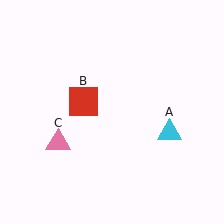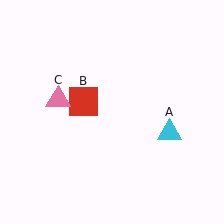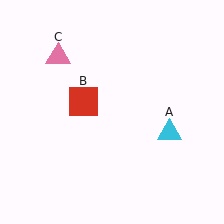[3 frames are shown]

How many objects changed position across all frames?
1 object changed position: pink triangle (object C).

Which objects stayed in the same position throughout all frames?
Cyan triangle (object A) and red square (object B) remained stationary.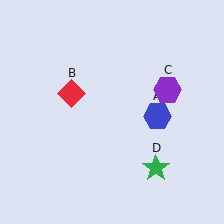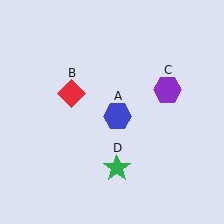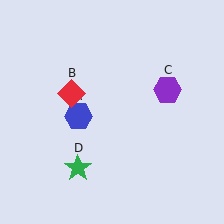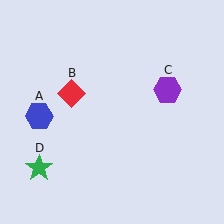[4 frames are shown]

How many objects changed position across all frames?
2 objects changed position: blue hexagon (object A), green star (object D).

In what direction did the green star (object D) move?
The green star (object D) moved left.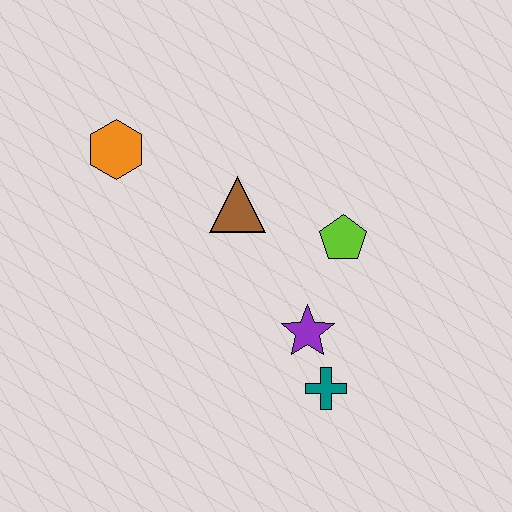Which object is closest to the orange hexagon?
The brown triangle is closest to the orange hexagon.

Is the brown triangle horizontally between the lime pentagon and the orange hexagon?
Yes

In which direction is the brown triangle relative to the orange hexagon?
The brown triangle is to the right of the orange hexagon.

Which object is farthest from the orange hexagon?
The teal cross is farthest from the orange hexagon.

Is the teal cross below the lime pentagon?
Yes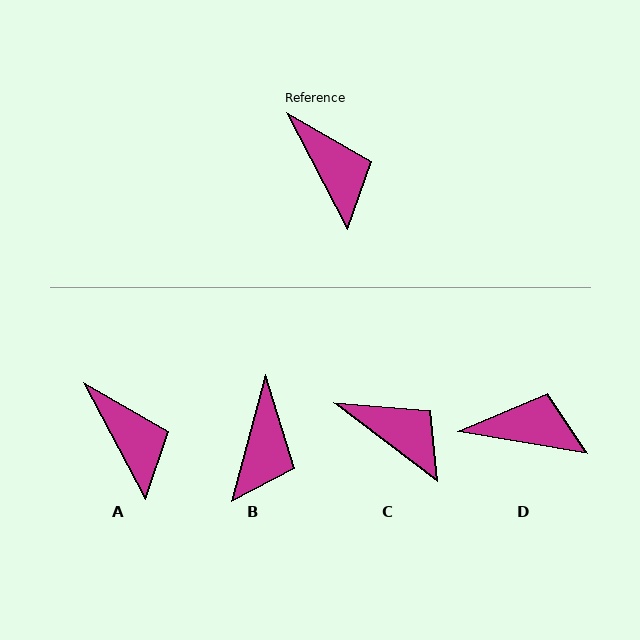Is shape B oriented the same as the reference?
No, it is off by about 43 degrees.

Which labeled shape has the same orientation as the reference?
A.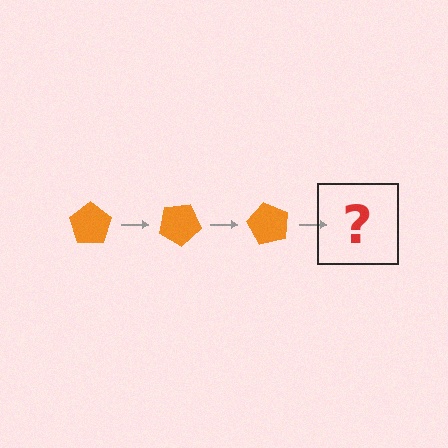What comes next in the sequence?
The next element should be an orange pentagon rotated 90 degrees.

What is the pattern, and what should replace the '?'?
The pattern is that the pentagon rotates 30 degrees each step. The '?' should be an orange pentagon rotated 90 degrees.